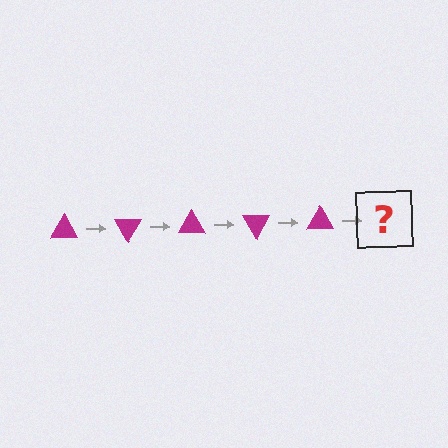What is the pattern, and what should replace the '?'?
The pattern is that the triangle rotates 60 degrees each step. The '?' should be a magenta triangle rotated 300 degrees.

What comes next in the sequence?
The next element should be a magenta triangle rotated 300 degrees.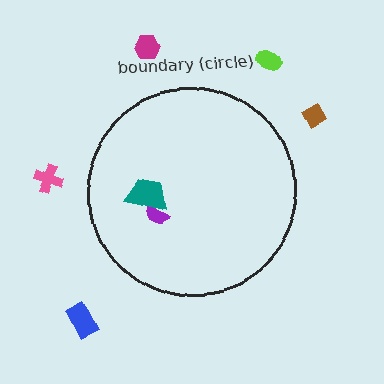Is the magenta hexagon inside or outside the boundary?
Outside.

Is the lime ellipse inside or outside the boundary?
Outside.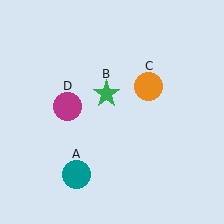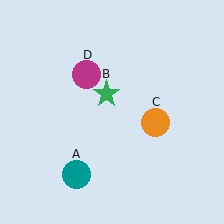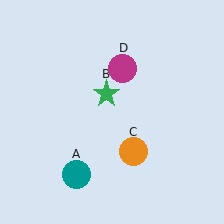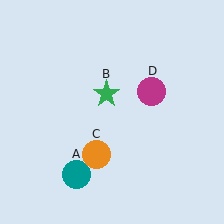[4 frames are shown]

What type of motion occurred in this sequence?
The orange circle (object C), magenta circle (object D) rotated clockwise around the center of the scene.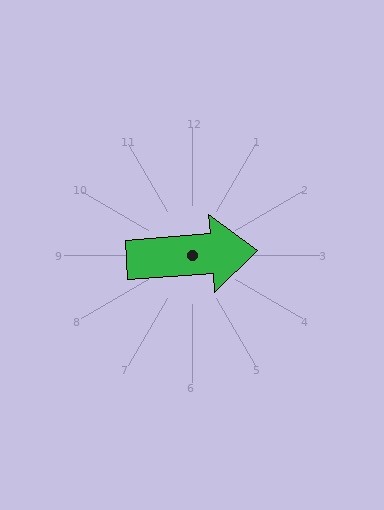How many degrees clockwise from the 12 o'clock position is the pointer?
Approximately 86 degrees.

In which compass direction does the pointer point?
East.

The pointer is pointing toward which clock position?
Roughly 3 o'clock.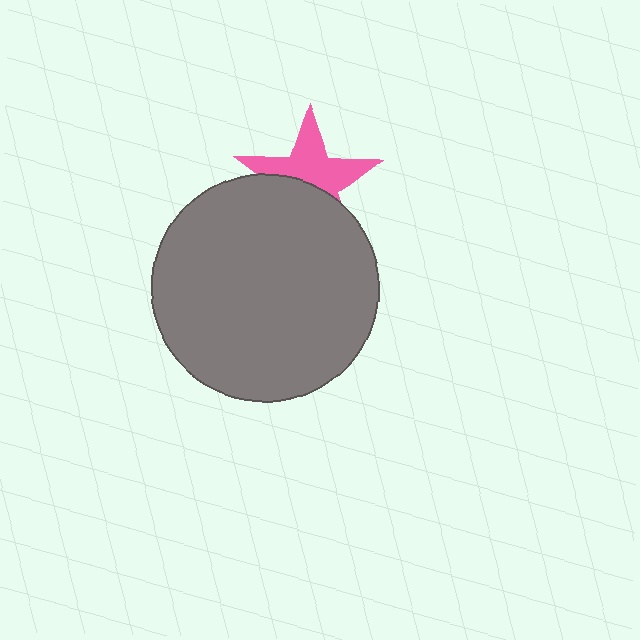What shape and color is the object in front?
The object in front is a gray circle.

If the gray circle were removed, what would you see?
You would see the complete pink star.